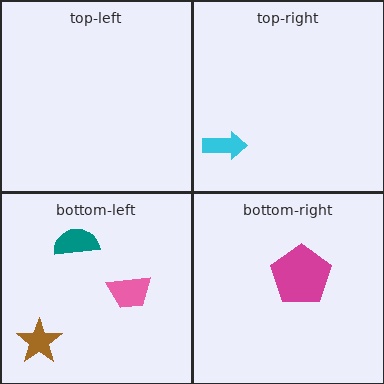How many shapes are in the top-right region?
1.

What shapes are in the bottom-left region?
The teal semicircle, the pink trapezoid, the brown star.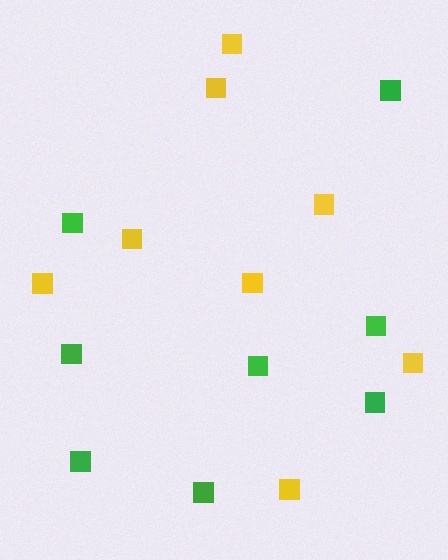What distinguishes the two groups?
There are 2 groups: one group of green squares (8) and one group of yellow squares (8).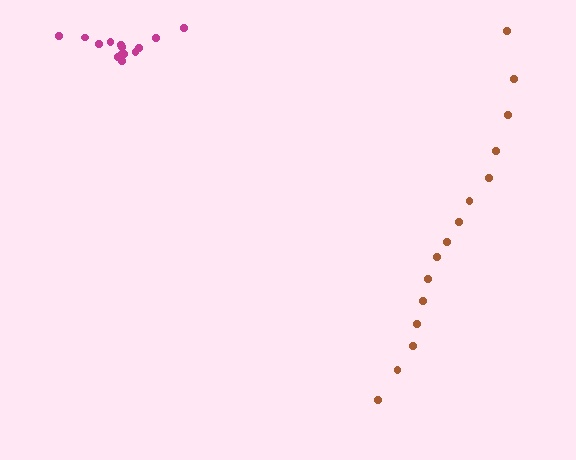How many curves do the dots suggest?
There are 2 distinct paths.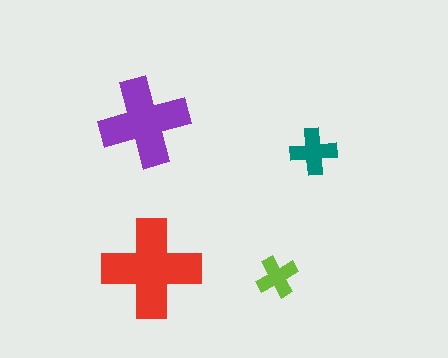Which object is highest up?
The purple cross is topmost.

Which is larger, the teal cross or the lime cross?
The teal one.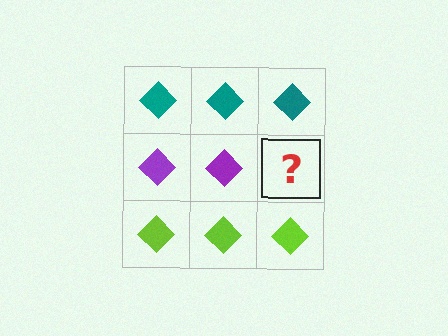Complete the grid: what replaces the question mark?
The question mark should be replaced with a purple diamond.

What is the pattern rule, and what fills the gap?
The rule is that each row has a consistent color. The gap should be filled with a purple diamond.